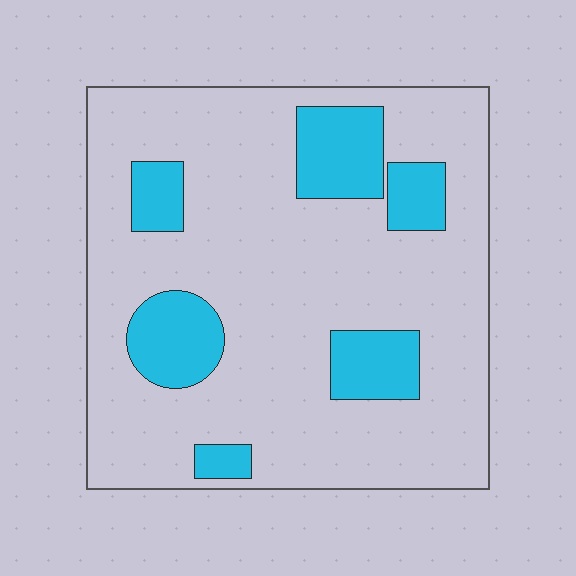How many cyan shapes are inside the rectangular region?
6.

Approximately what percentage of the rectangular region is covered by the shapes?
Approximately 20%.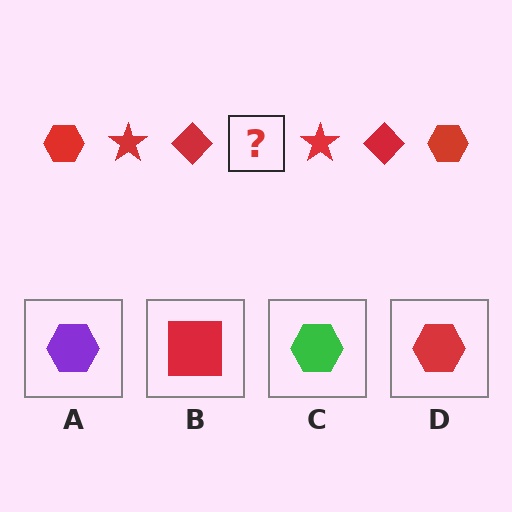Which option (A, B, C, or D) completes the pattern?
D.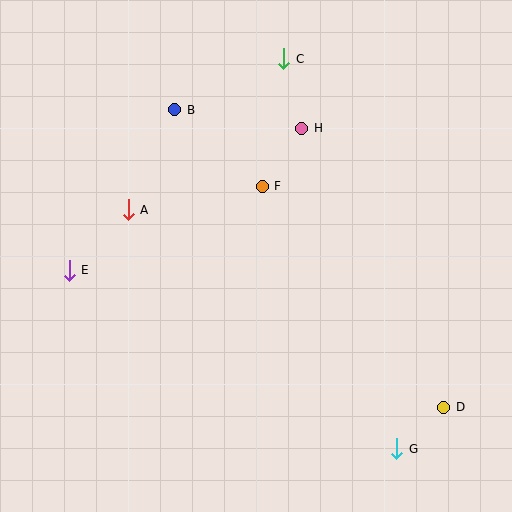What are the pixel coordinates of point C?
Point C is at (284, 59).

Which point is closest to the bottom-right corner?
Point D is closest to the bottom-right corner.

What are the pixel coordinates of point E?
Point E is at (69, 270).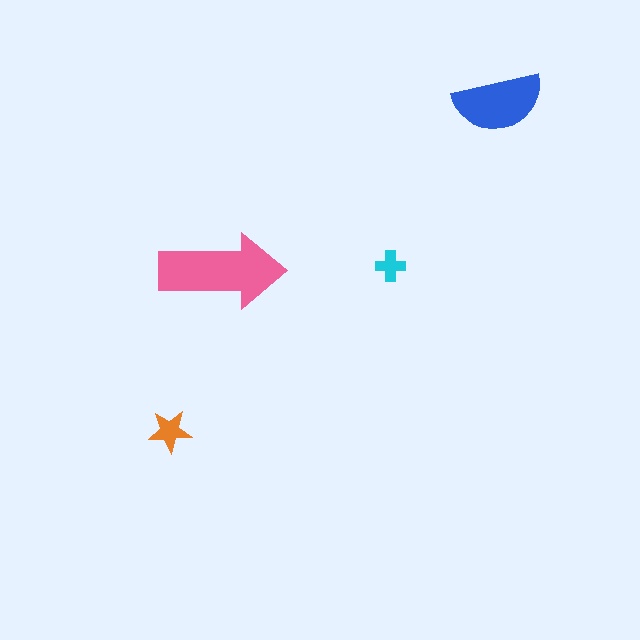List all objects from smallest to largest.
The cyan cross, the orange star, the blue semicircle, the pink arrow.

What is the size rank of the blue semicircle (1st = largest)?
2nd.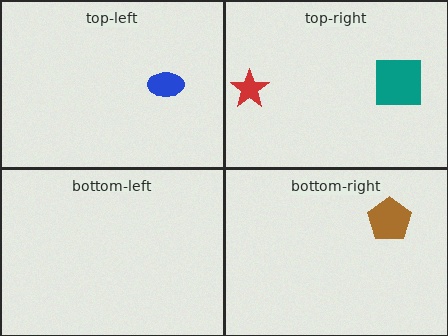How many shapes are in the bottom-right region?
1.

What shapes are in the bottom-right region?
The brown pentagon.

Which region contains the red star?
The top-right region.